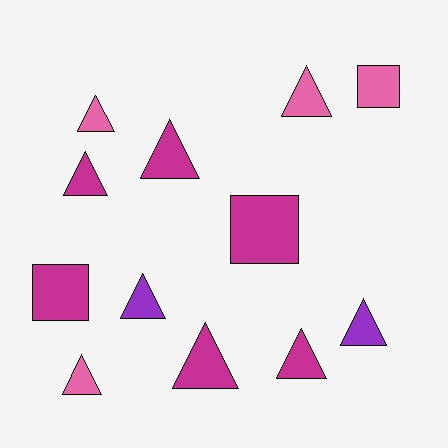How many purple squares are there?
There are no purple squares.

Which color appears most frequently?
Magenta, with 6 objects.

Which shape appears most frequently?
Triangle, with 9 objects.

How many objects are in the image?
There are 12 objects.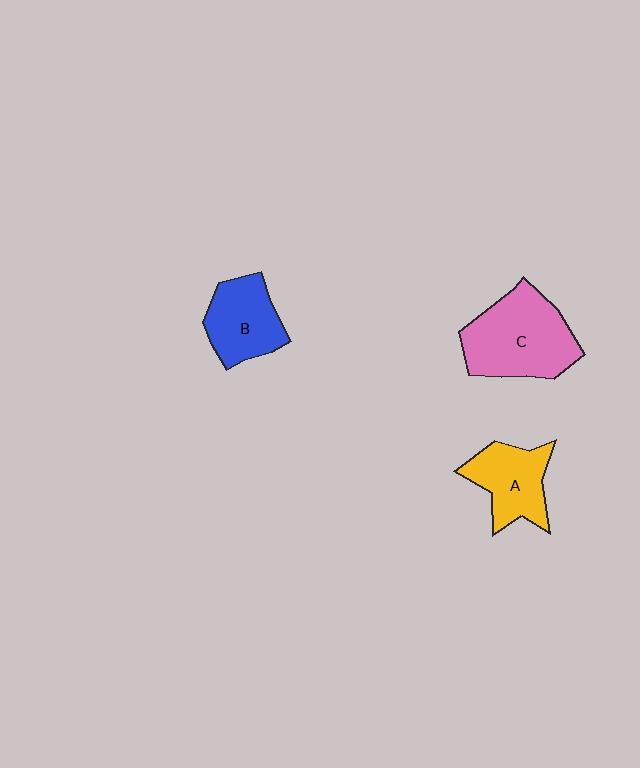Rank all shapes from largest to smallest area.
From largest to smallest: C (pink), B (blue), A (yellow).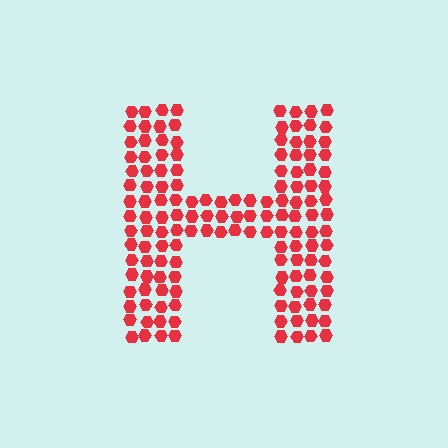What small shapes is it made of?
It is made of small hexagons.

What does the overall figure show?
The overall figure shows the letter H.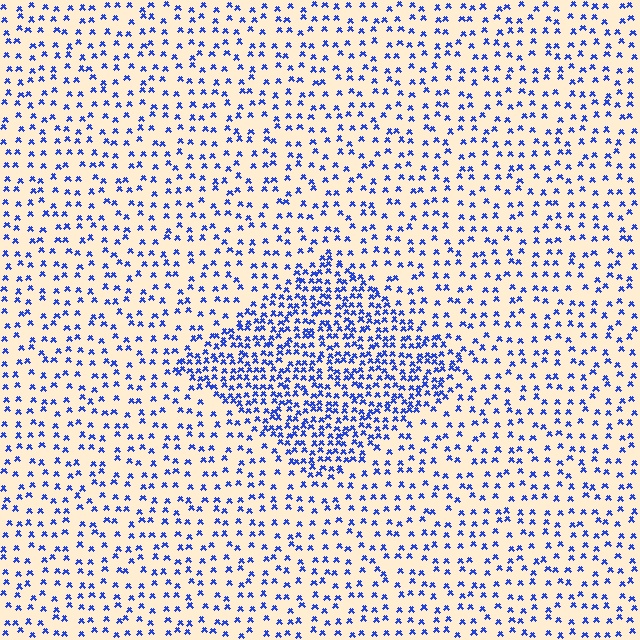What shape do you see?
I see a diamond.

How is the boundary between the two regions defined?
The boundary is defined by a change in element density (approximately 2.3x ratio). All elements are the same color, size, and shape.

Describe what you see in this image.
The image contains small blue elements arranged at two different densities. A diamond-shaped region is visible where the elements are more densely packed than the surrounding area.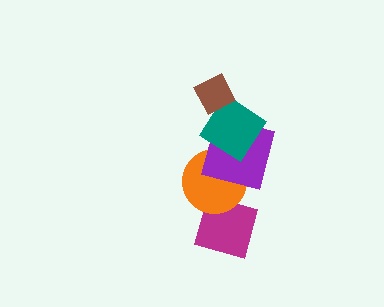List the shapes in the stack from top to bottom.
From top to bottom: the brown diamond, the teal diamond, the purple square, the orange circle, the magenta diamond.